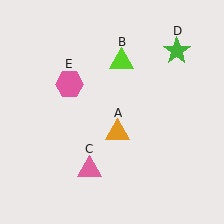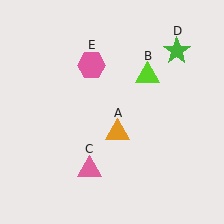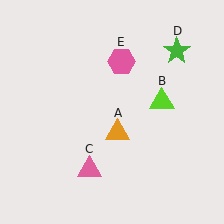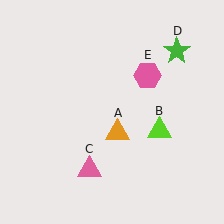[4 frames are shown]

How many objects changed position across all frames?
2 objects changed position: lime triangle (object B), pink hexagon (object E).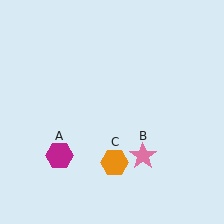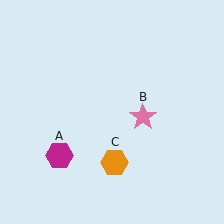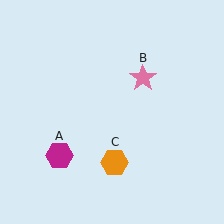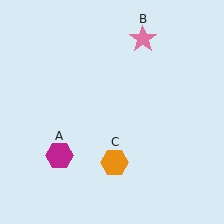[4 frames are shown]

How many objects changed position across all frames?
1 object changed position: pink star (object B).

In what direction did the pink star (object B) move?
The pink star (object B) moved up.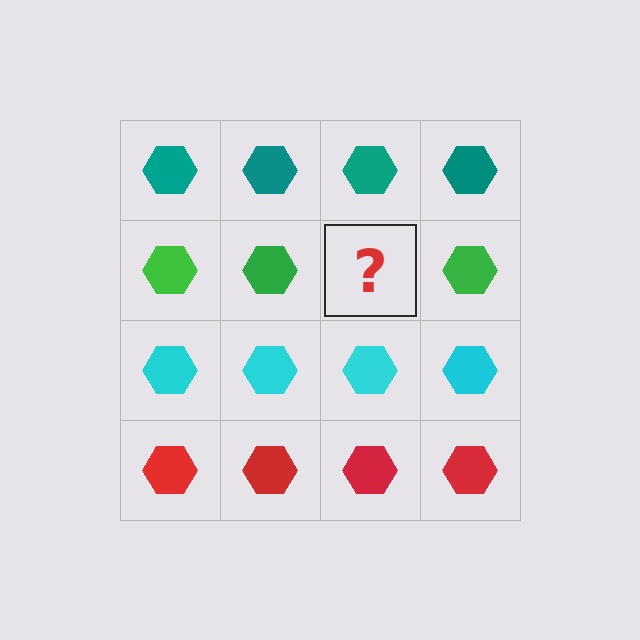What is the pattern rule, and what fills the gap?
The rule is that each row has a consistent color. The gap should be filled with a green hexagon.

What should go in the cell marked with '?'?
The missing cell should contain a green hexagon.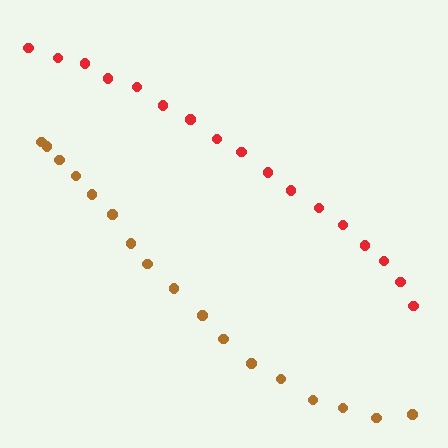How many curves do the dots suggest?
There are 2 distinct paths.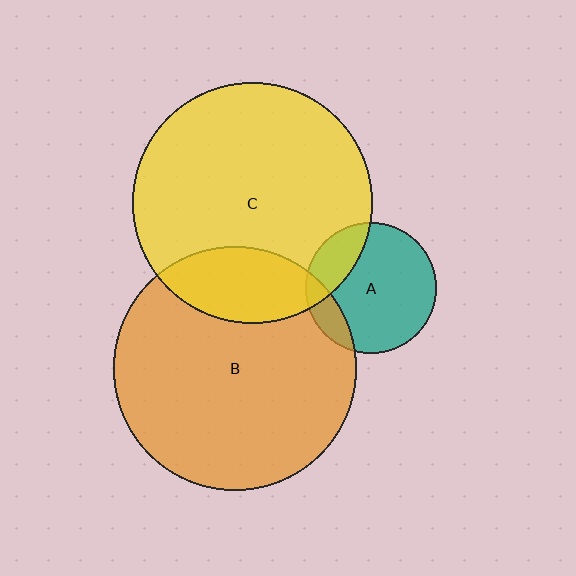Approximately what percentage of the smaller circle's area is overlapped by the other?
Approximately 15%.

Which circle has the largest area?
Circle B (orange).